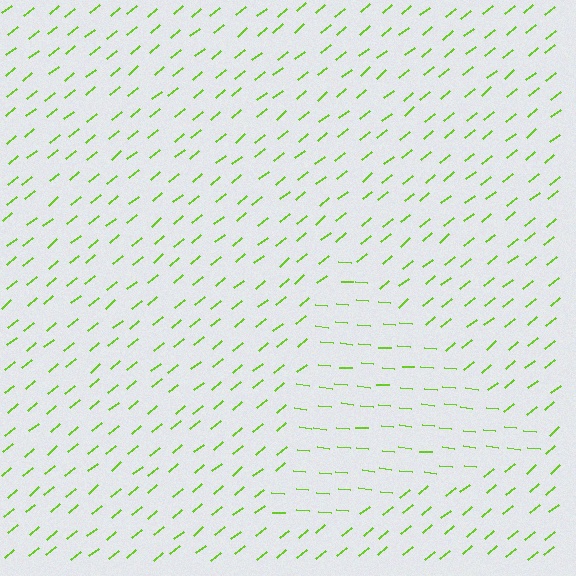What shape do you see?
I see a triangle.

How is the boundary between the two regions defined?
The boundary is defined purely by a change in line orientation (approximately 45 degrees difference). All lines are the same color and thickness.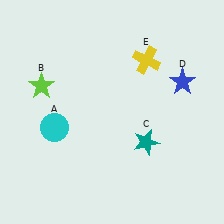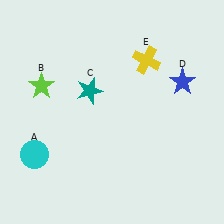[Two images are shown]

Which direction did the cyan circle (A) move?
The cyan circle (A) moved down.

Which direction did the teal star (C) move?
The teal star (C) moved left.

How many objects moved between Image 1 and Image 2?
2 objects moved between the two images.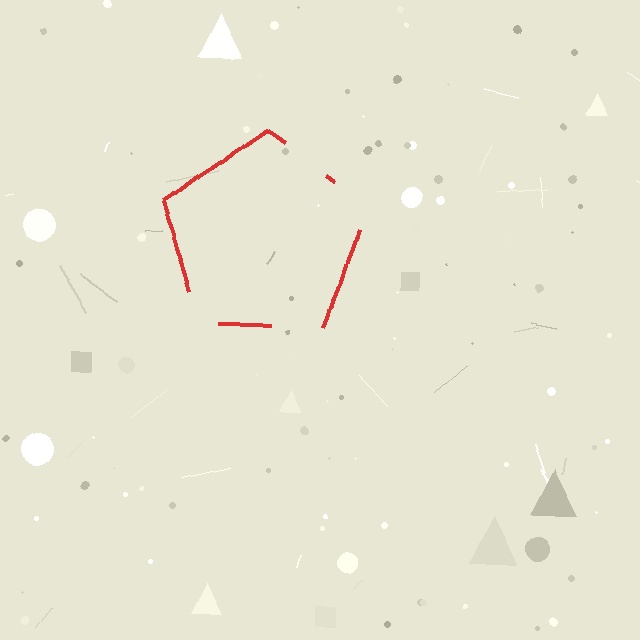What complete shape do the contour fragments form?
The contour fragments form a pentagon.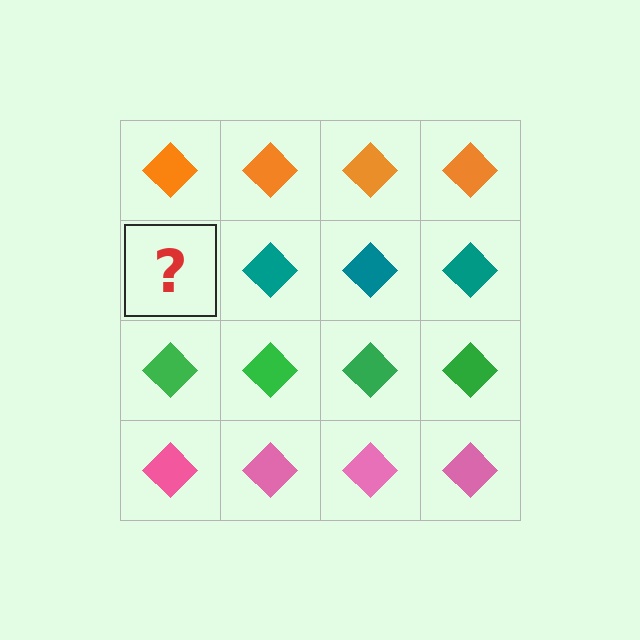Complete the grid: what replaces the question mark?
The question mark should be replaced with a teal diamond.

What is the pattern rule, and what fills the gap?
The rule is that each row has a consistent color. The gap should be filled with a teal diamond.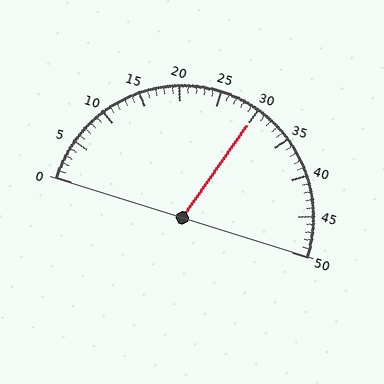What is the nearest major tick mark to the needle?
The nearest major tick mark is 30.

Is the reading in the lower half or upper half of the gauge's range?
The reading is in the upper half of the range (0 to 50).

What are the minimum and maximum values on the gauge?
The gauge ranges from 0 to 50.